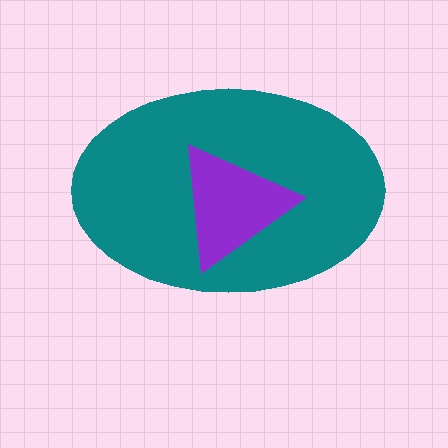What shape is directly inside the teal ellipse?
The purple triangle.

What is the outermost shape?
The teal ellipse.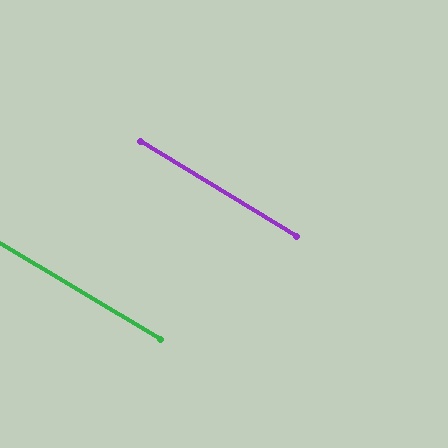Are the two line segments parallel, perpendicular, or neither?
Parallel — their directions differ by only 0.4°.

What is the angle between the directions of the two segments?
Approximately 0 degrees.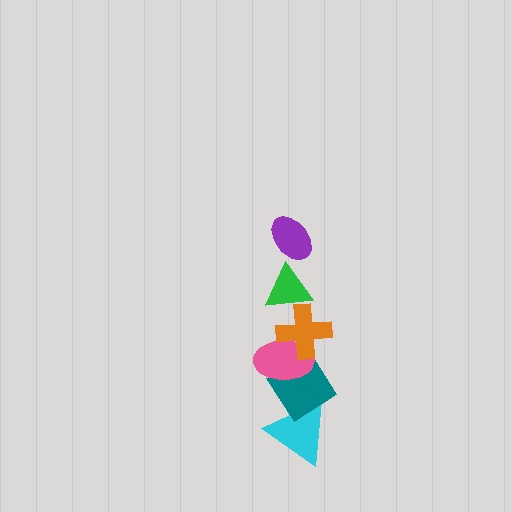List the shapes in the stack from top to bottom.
From top to bottom: the purple ellipse, the green triangle, the orange cross, the pink ellipse, the teal diamond, the cyan triangle.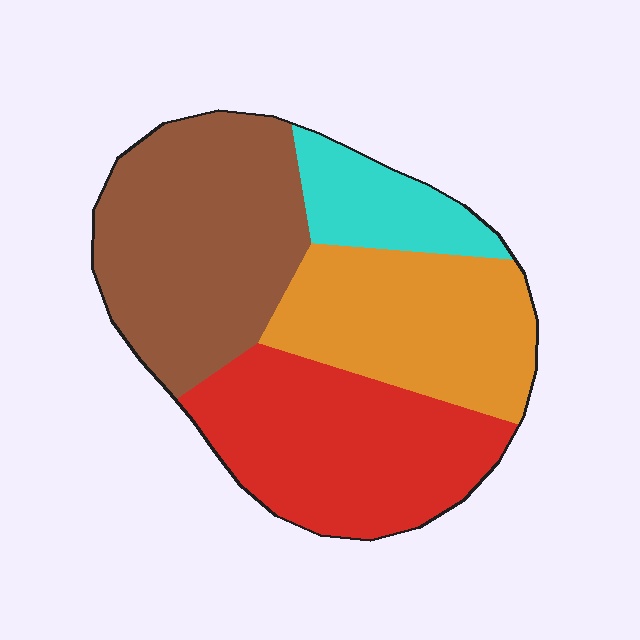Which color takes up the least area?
Cyan, at roughly 10%.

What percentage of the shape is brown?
Brown takes up about one third (1/3) of the shape.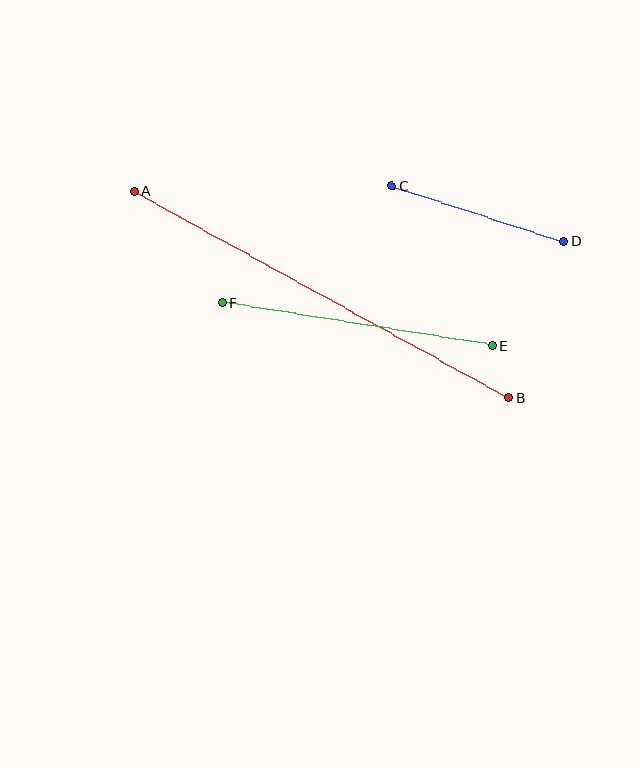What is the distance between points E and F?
The distance is approximately 274 pixels.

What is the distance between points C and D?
The distance is approximately 180 pixels.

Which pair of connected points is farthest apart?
Points A and B are farthest apart.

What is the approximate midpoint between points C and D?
The midpoint is at approximately (478, 214) pixels.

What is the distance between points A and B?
The distance is approximately 428 pixels.